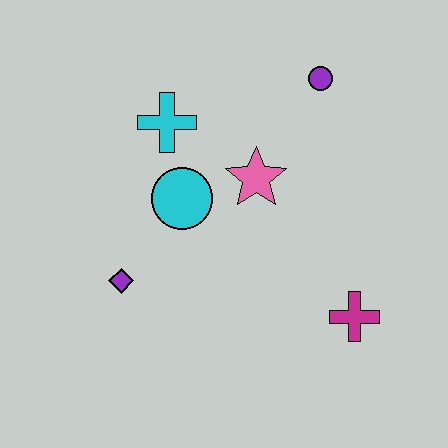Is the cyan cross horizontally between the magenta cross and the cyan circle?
No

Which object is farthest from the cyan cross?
The magenta cross is farthest from the cyan cross.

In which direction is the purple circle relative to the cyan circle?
The purple circle is to the right of the cyan circle.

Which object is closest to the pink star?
The cyan circle is closest to the pink star.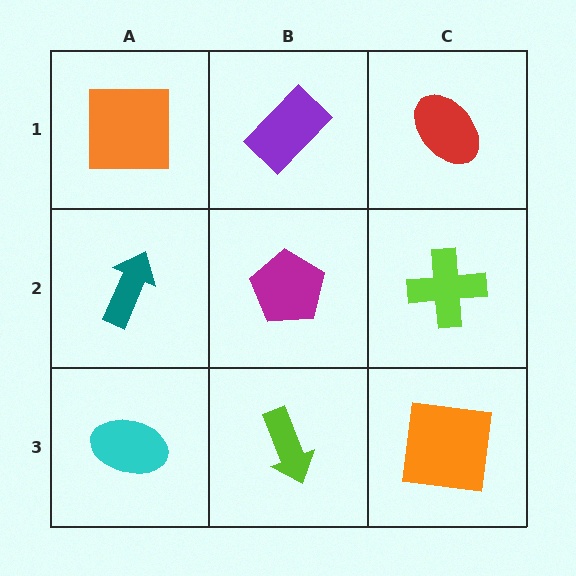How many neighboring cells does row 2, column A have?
3.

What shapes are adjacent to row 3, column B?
A magenta pentagon (row 2, column B), a cyan ellipse (row 3, column A), an orange square (row 3, column C).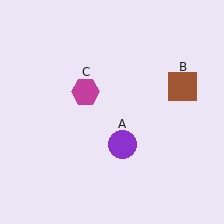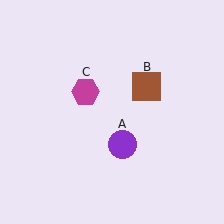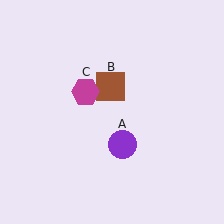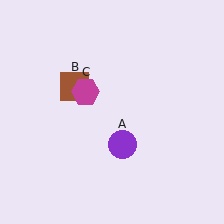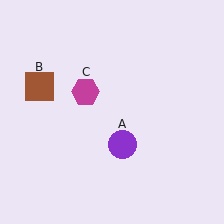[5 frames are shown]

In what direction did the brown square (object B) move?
The brown square (object B) moved left.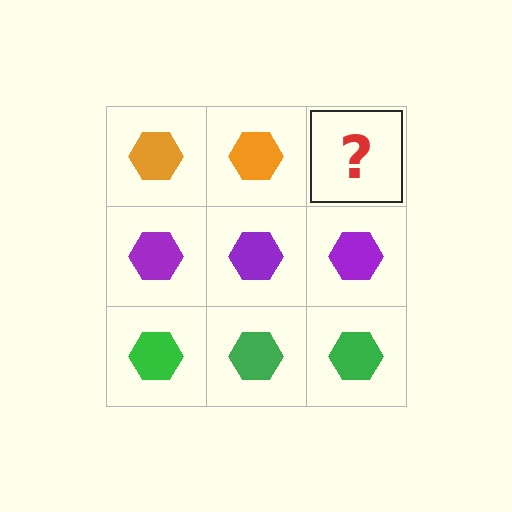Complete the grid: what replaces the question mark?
The question mark should be replaced with an orange hexagon.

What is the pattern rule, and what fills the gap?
The rule is that each row has a consistent color. The gap should be filled with an orange hexagon.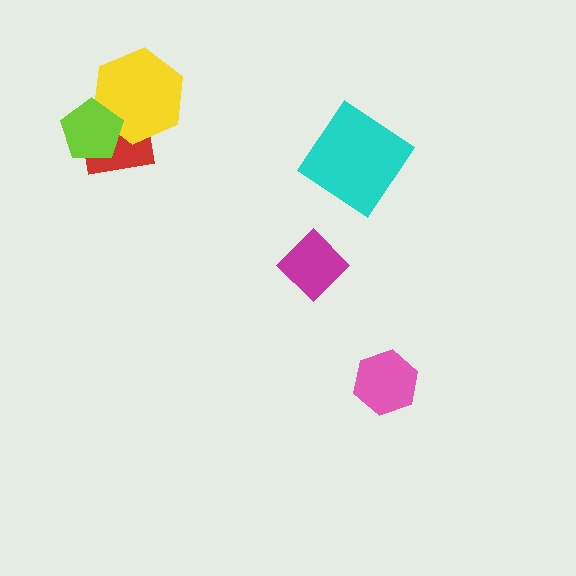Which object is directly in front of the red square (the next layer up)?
The yellow hexagon is directly in front of the red square.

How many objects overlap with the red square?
2 objects overlap with the red square.